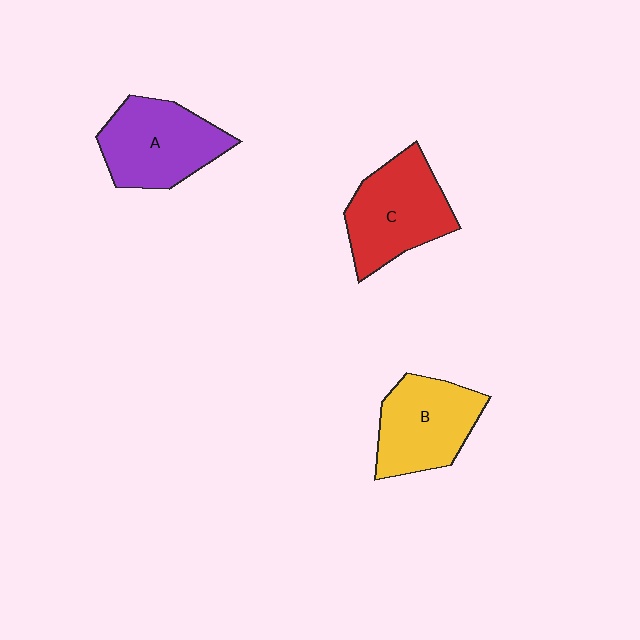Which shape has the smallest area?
Shape B (yellow).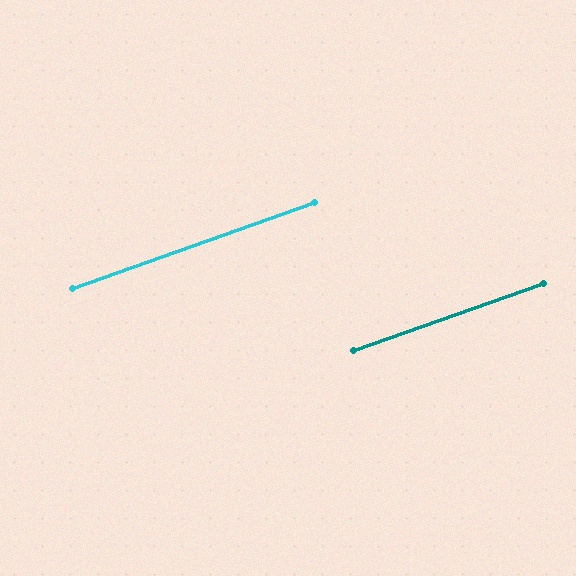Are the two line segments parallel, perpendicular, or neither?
Parallel — their directions differ by only 0.1°.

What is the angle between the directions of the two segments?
Approximately 0 degrees.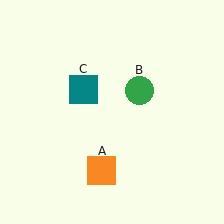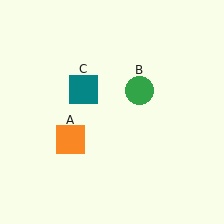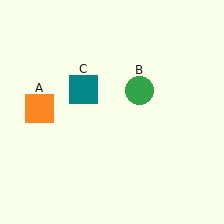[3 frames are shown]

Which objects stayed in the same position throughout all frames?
Green circle (object B) and teal square (object C) remained stationary.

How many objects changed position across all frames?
1 object changed position: orange square (object A).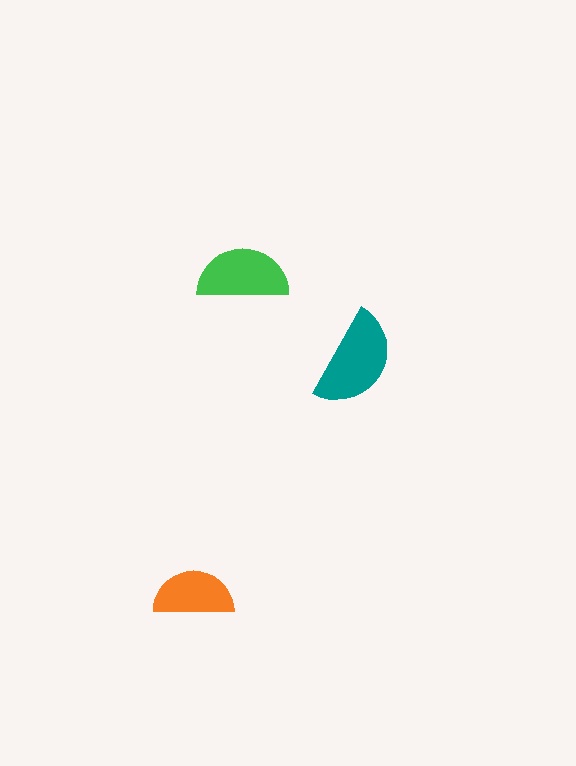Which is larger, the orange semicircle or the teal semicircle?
The teal one.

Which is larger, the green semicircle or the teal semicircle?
The teal one.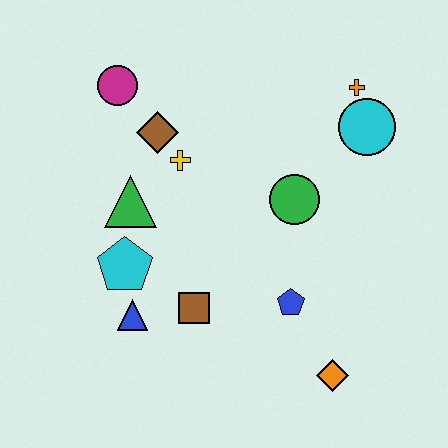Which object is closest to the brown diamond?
The yellow cross is closest to the brown diamond.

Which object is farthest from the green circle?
The magenta circle is farthest from the green circle.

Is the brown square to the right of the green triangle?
Yes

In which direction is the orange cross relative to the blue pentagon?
The orange cross is above the blue pentagon.